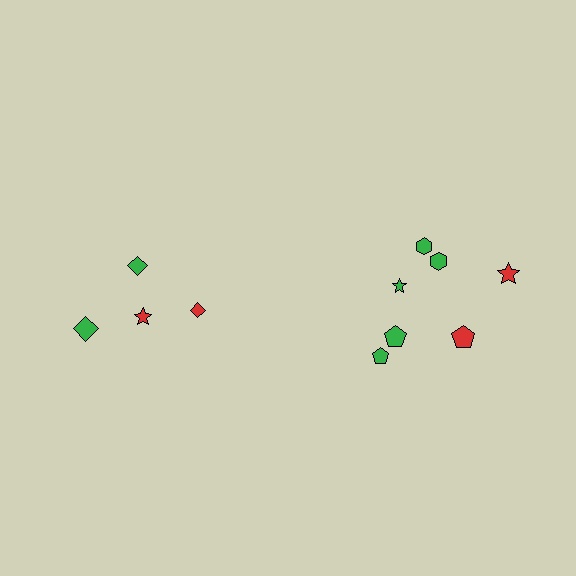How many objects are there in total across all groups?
There are 11 objects.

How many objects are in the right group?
There are 7 objects.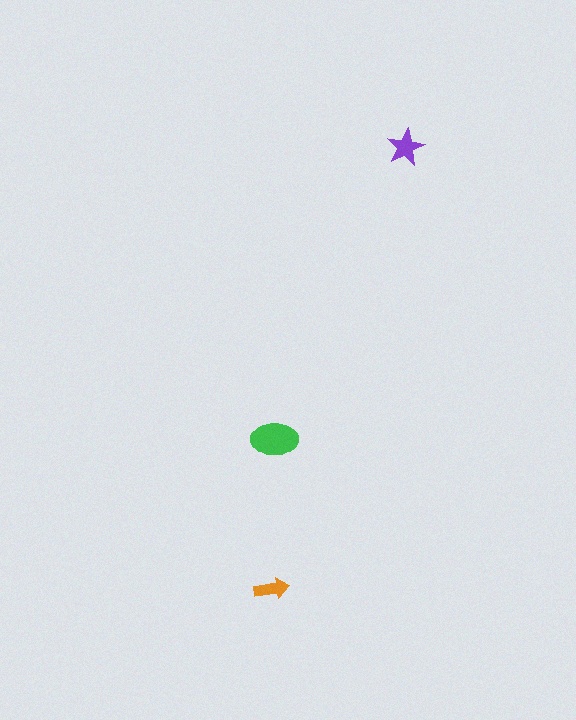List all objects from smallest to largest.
The orange arrow, the purple star, the green ellipse.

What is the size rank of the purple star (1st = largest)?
2nd.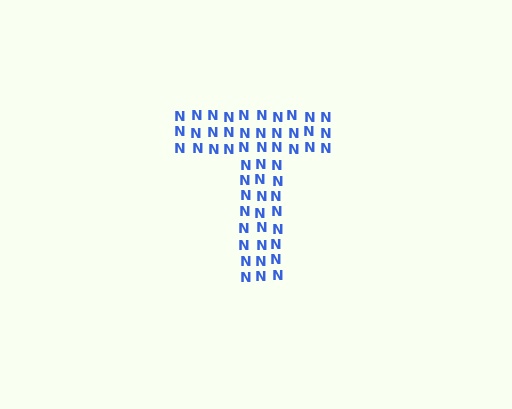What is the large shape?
The large shape is the letter T.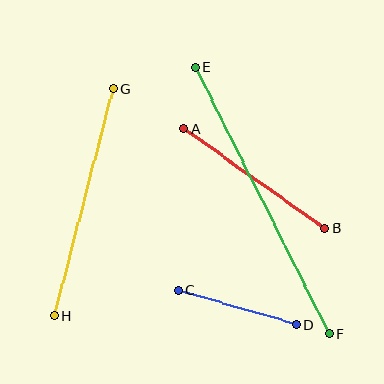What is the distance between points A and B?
The distance is approximately 173 pixels.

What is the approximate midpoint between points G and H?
The midpoint is at approximately (84, 202) pixels.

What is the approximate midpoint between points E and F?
The midpoint is at approximately (262, 201) pixels.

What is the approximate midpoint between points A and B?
The midpoint is at approximately (255, 179) pixels.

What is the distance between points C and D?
The distance is approximately 122 pixels.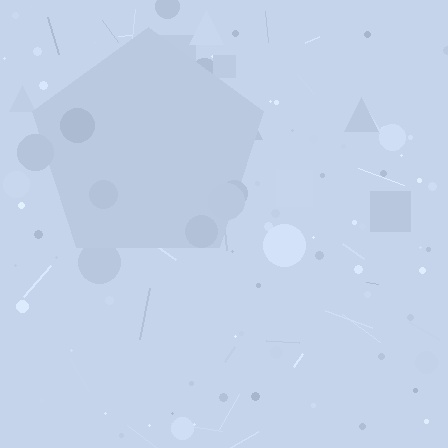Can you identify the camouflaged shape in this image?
The camouflaged shape is a pentagon.